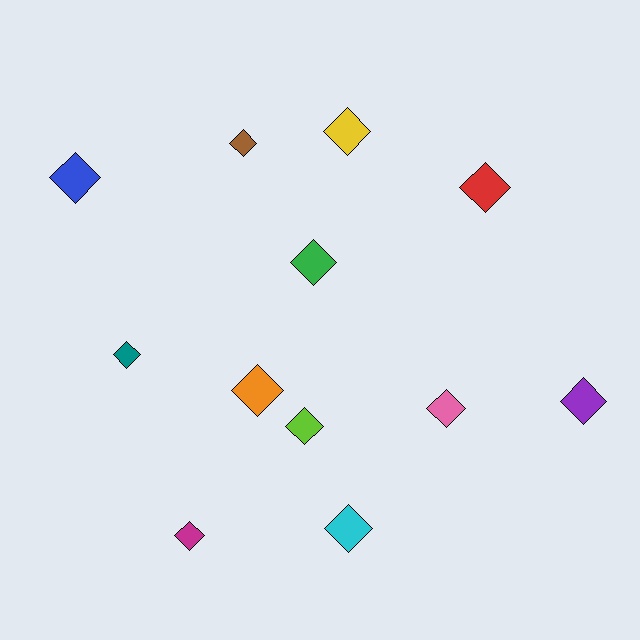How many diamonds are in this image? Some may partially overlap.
There are 12 diamonds.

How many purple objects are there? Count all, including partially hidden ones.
There is 1 purple object.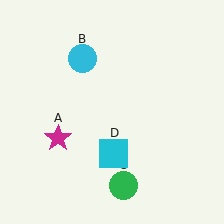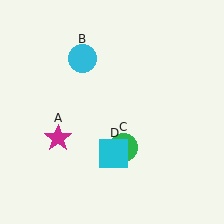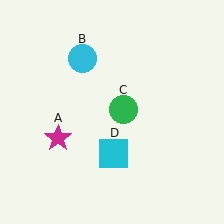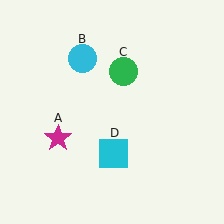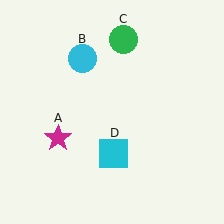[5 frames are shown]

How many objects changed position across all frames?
1 object changed position: green circle (object C).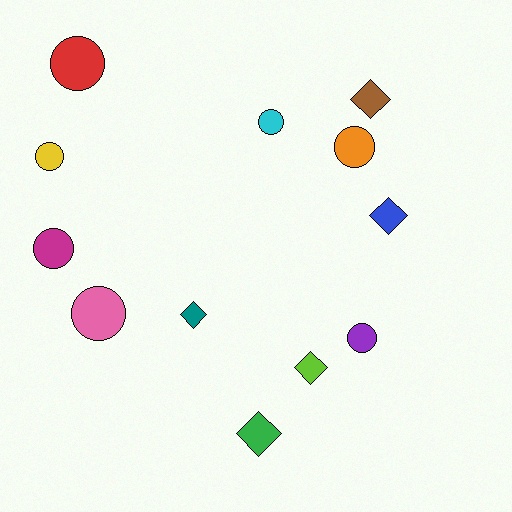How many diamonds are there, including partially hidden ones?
There are 5 diamonds.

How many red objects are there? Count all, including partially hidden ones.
There is 1 red object.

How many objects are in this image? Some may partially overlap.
There are 12 objects.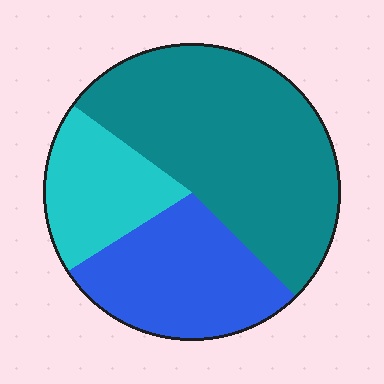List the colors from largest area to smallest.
From largest to smallest: teal, blue, cyan.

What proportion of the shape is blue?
Blue takes up between a quarter and a half of the shape.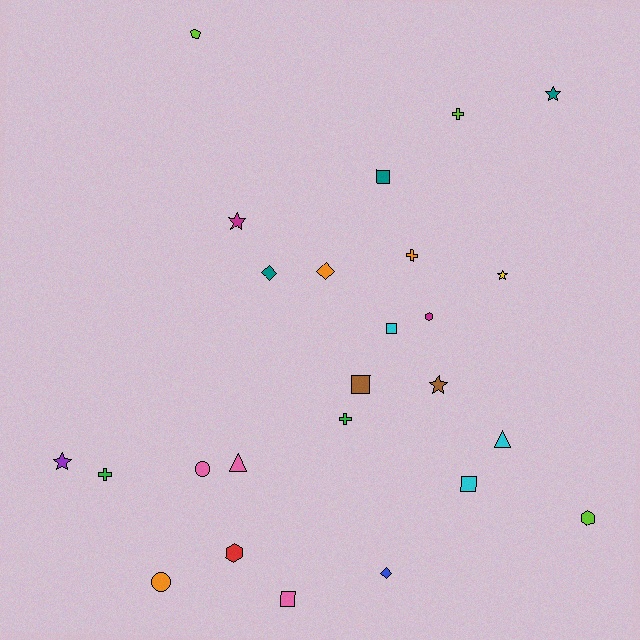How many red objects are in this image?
There is 1 red object.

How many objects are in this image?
There are 25 objects.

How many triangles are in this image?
There are 2 triangles.